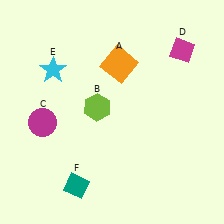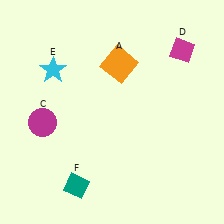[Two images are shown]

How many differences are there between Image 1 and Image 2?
There is 1 difference between the two images.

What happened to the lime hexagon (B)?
The lime hexagon (B) was removed in Image 2. It was in the top-left area of Image 1.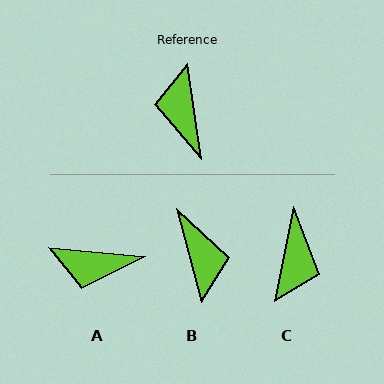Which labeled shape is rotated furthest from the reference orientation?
B, about 173 degrees away.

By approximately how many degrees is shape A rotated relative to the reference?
Approximately 77 degrees counter-clockwise.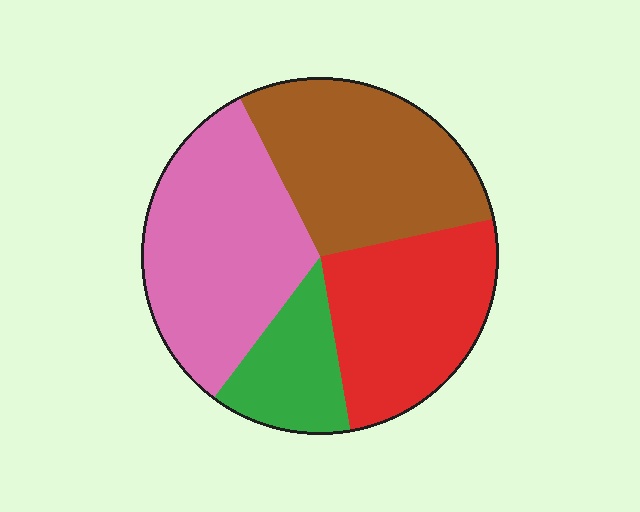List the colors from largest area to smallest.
From largest to smallest: pink, brown, red, green.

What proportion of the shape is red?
Red takes up about one quarter (1/4) of the shape.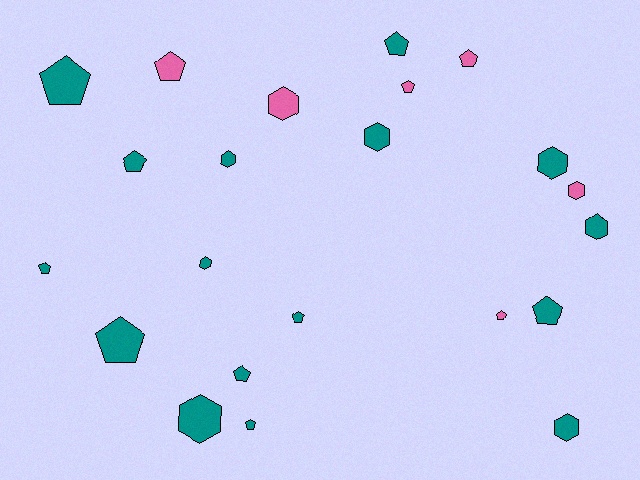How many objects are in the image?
There are 22 objects.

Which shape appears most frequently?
Pentagon, with 13 objects.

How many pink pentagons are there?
There are 4 pink pentagons.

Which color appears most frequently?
Teal, with 16 objects.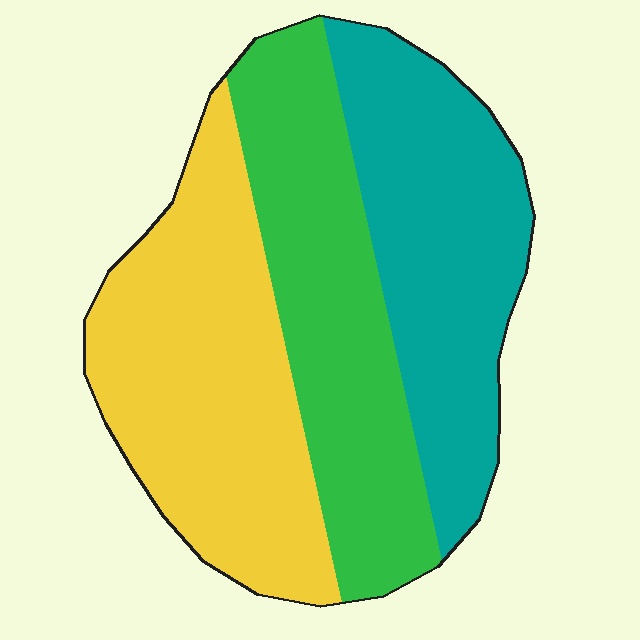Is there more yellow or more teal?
Yellow.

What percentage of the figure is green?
Green takes up between a sixth and a third of the figure.